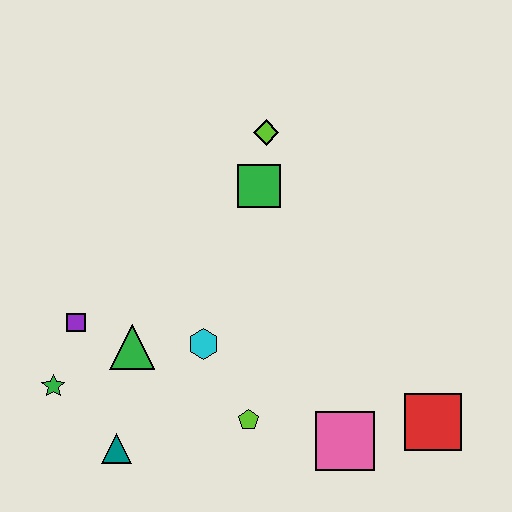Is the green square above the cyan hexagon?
Yes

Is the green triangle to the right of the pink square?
No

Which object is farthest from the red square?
The green star is farthest from the red square.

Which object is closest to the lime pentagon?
The cyan hexagon is closest to the lime pentagon.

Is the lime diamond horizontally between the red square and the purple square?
Yes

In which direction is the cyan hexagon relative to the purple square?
The cyan hexagon is to the right of the purple square.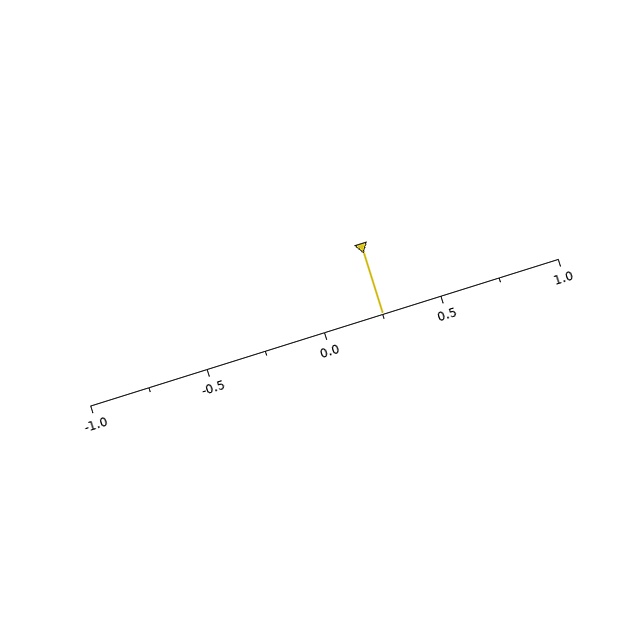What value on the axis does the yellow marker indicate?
The marker indicates approximately 0.25.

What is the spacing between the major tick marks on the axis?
The major ticks are spaced 0.5 apart.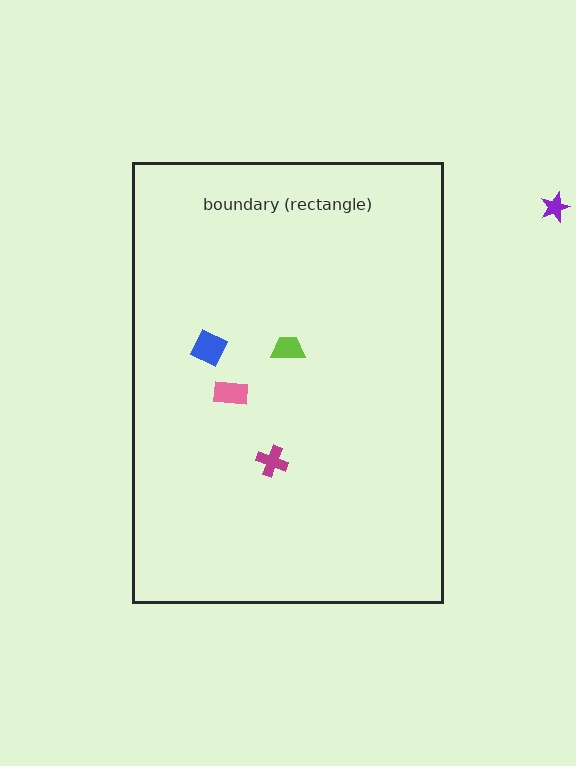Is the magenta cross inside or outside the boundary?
Inside.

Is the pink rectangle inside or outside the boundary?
Inside.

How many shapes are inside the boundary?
4 inside, 1 outside.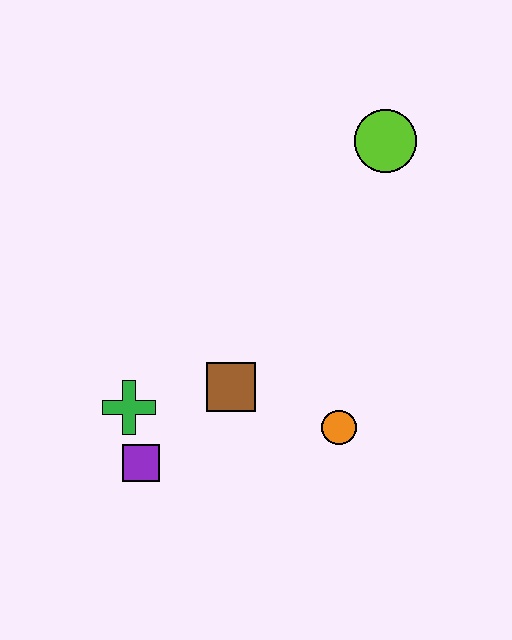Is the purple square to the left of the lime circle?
Yes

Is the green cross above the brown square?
No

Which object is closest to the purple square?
The green cross is closest to the purple square.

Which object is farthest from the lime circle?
The purple square is farthest from the lime circle.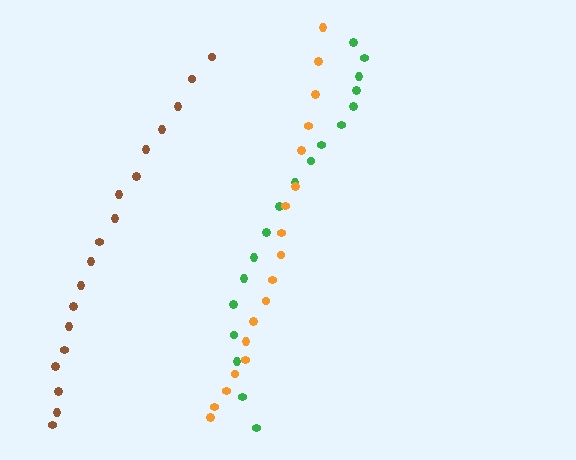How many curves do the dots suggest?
There are 3 distinct paths.